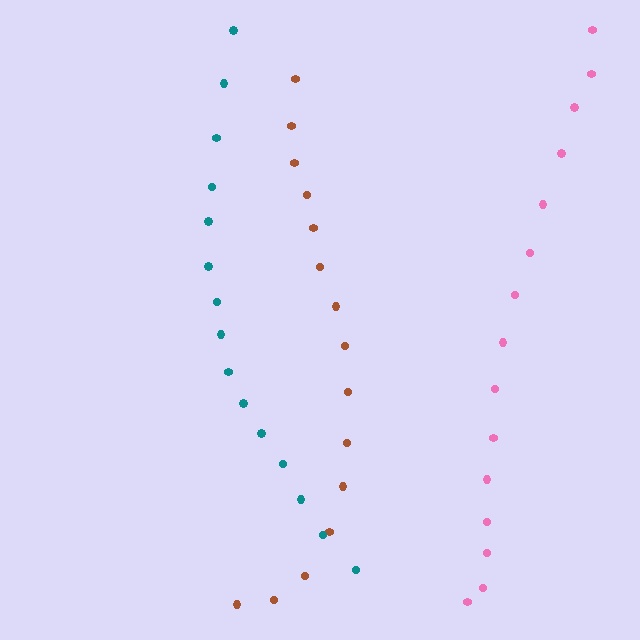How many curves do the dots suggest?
There are 3 distinct paths.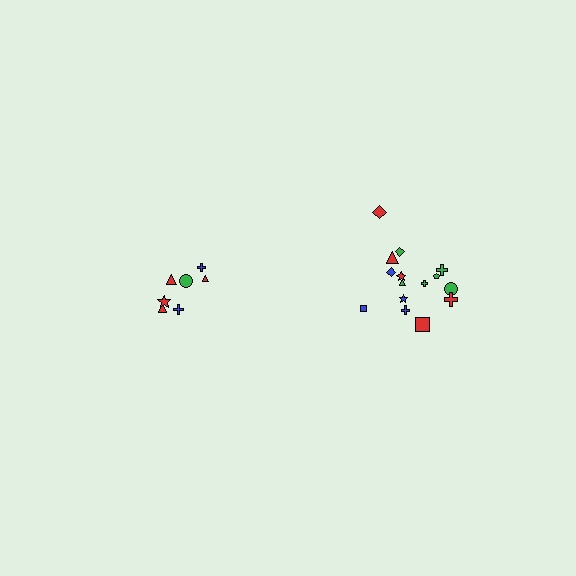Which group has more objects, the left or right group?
The right group.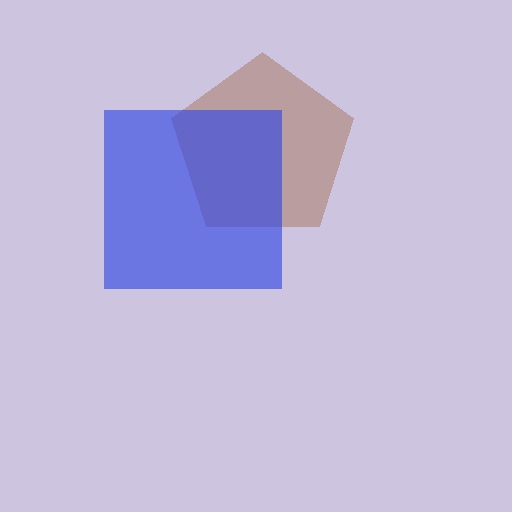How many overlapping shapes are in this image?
There are 2 overlapping shapes in the image.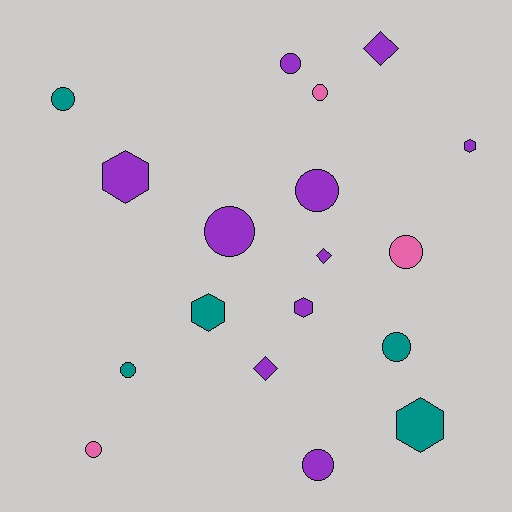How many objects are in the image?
There are 18 objects.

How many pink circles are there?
There are 3 pink circles.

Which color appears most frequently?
Purple, with 10 objects.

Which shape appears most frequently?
Circle, with 10 objects.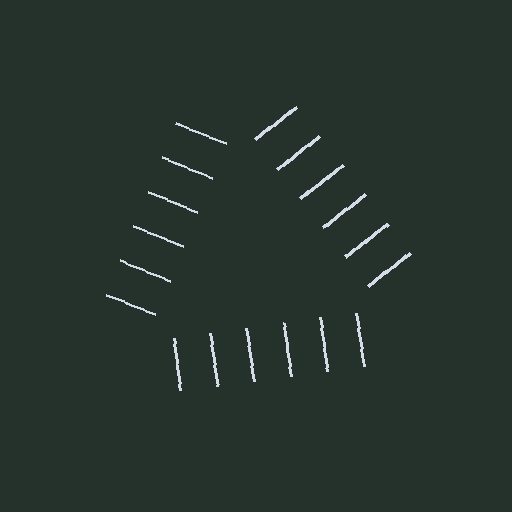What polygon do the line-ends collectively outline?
An illusory triangle — the line segments terminate on its edges but no continuous stroke is drawn.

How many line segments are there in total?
18 — 6 along each of the 3 edges.